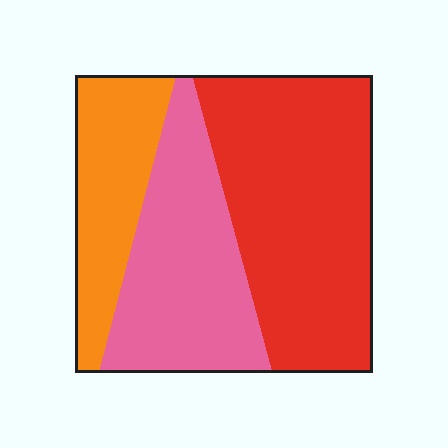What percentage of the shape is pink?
Pink takes up about one third (1/3) of the shape.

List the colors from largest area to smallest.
From largest to smallest: red, pink, orange.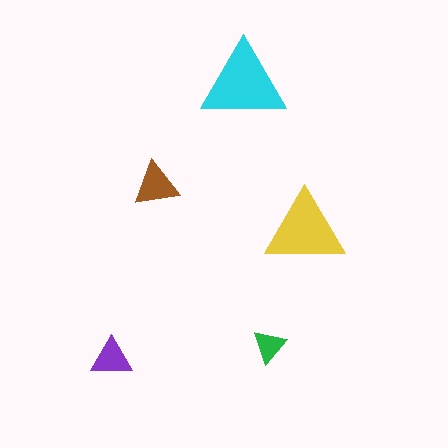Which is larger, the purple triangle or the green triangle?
The purple one.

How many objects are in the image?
There are 5 objects in the image.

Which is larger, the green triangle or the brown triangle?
The brown one.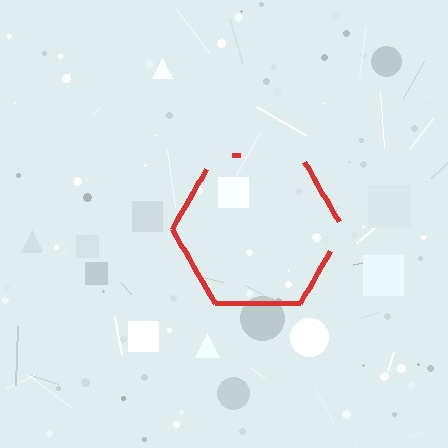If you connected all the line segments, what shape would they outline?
They would outline a hexagon.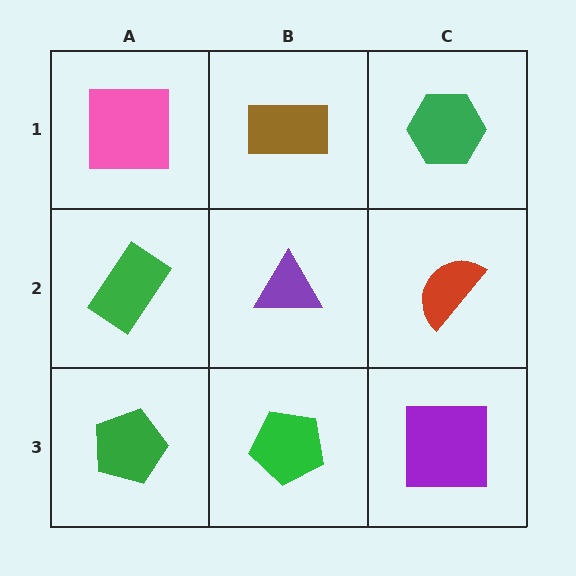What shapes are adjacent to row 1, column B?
A purple triangle (row 2, column B), a pink square (row 1, column A), a green hexagon (row 1, column C).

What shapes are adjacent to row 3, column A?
A green rectangle (row 2, column A), a green pentagon (row 3, column B).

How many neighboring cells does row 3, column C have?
2.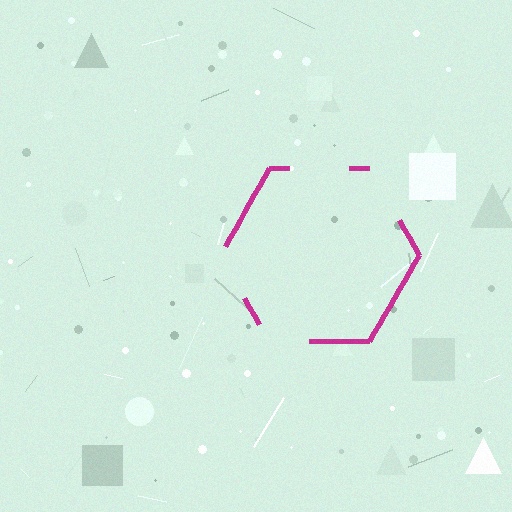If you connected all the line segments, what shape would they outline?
They would outline a hexagon.